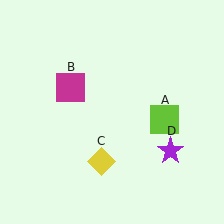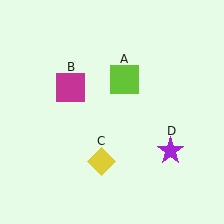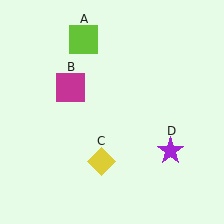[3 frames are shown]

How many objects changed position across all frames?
1 object changed position: lime square (object A).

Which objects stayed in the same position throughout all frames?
Magenta square (object B) and yellow diamond (object C) and purple star (object D) remained stationary.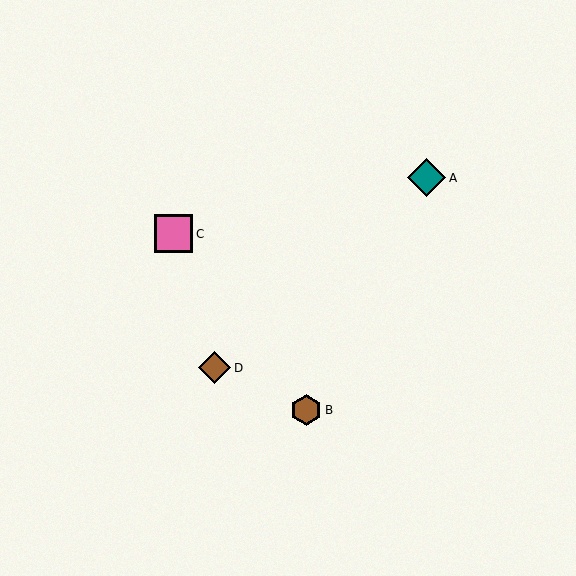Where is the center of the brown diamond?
The center of the brown diamond is at (215, 368).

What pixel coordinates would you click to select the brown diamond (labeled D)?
Click at (215, 368) to select the brown diamond D.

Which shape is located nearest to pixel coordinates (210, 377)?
The brown diamond (labeled D) at (215, 368) is nearest to that location.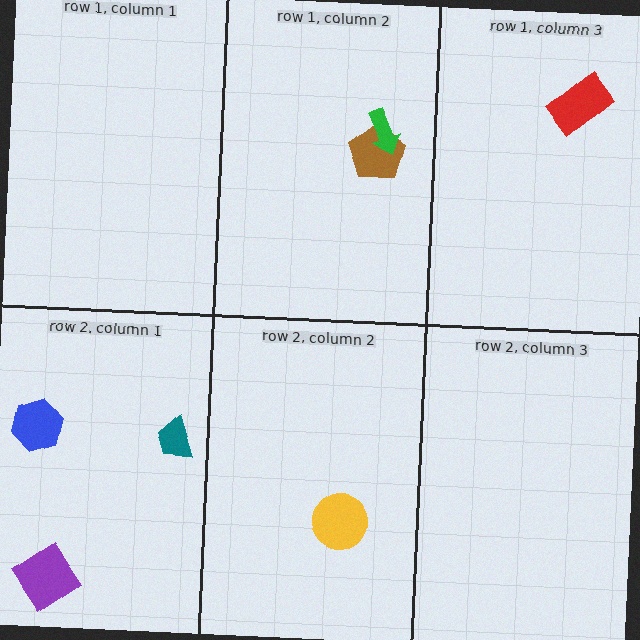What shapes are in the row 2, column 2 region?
The yellow circle.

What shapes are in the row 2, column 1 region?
The purple diamond, the blue hexagon, the teal trapezoid.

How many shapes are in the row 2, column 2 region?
1.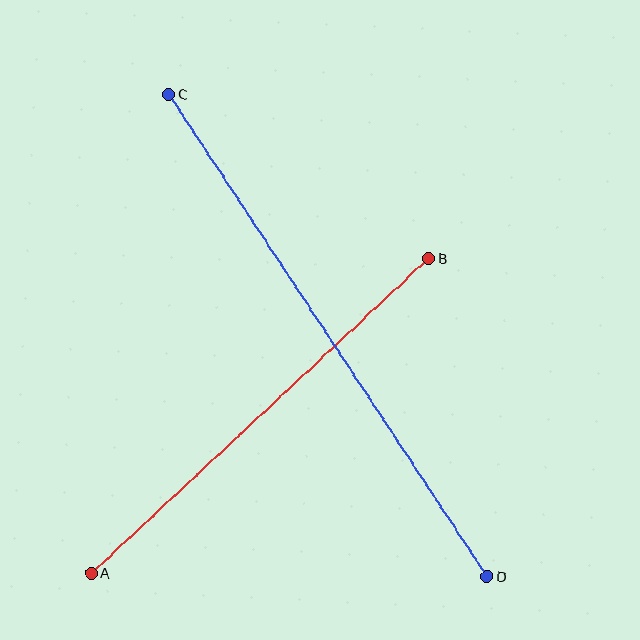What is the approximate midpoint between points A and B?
The midpoint is at approximately (260, 416) pixels.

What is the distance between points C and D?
The distance is approximately 578 pixels.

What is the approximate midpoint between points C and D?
The midpoint is at approximately (328, 335) pixels.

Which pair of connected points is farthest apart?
Points C and D are farthest apart.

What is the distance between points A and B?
The distance is approximately 461 pixels.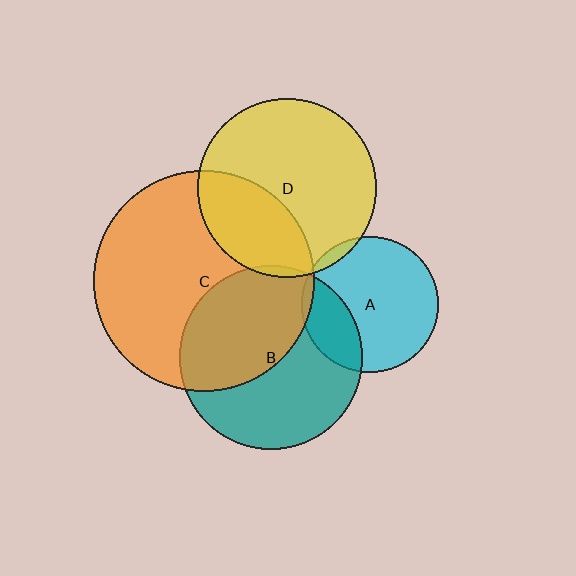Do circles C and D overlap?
Yes.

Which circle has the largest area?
Circle C (orange).